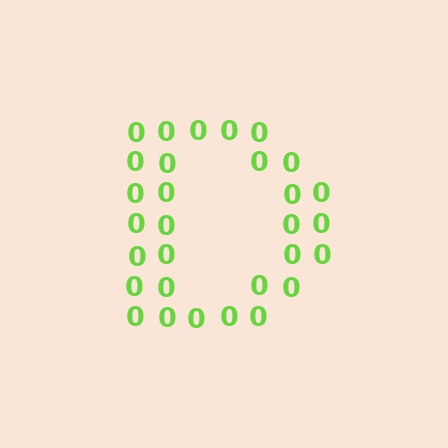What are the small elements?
The small elements are digit 0's.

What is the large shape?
The large shape is the letter D.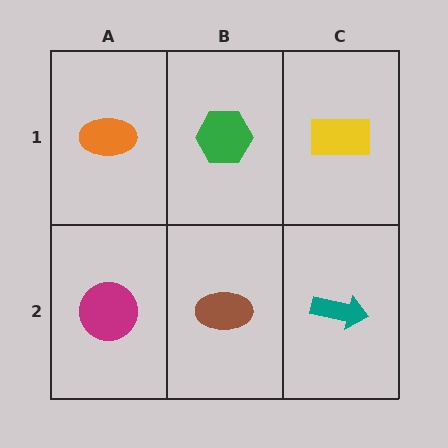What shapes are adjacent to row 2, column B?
A green hexagon (row 1, column B), a magenta circle (row 2, column A), a teal arrow (row 2, column C).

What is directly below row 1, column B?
A brown ellipse.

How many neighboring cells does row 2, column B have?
3.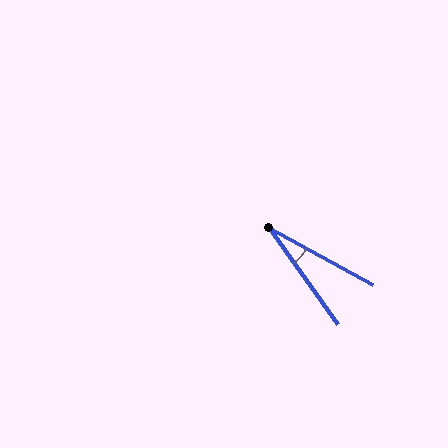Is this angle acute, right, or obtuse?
It is acute.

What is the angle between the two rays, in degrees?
Approximately 26 degrees.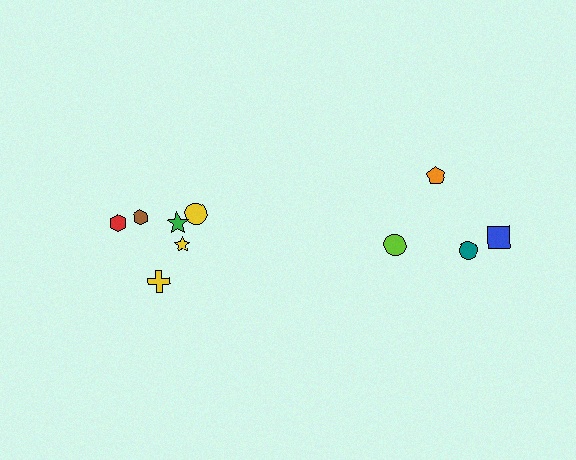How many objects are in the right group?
There are 4 objects.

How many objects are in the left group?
There are 6 objects.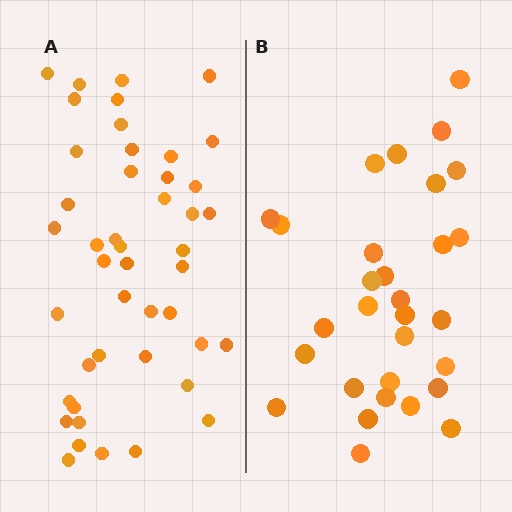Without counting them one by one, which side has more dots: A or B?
Region A (the left region) has more dots.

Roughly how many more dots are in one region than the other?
Region A has approximately 15 more dots than region B.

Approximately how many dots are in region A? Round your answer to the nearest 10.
About 40 dots. (The exact count is 45, which rounds to 40.)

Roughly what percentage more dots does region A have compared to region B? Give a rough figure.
About 50% more.